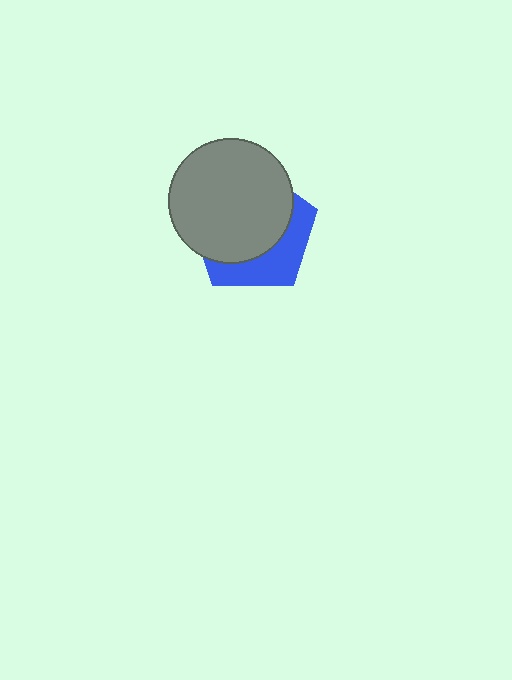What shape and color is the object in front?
The object in front is a gray circle.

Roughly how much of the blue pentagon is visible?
A small part of it is visible (roughly 35%).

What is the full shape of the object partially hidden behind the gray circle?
The partially hidden object is a blue pentagon.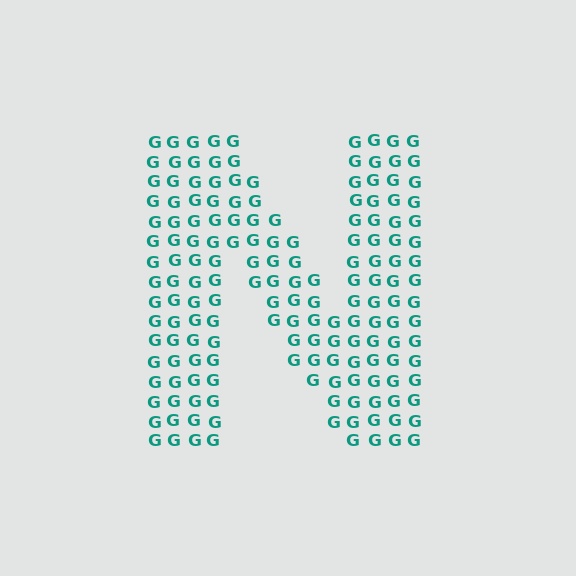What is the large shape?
The large shape is the letter N.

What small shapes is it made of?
It is made of small letter G's.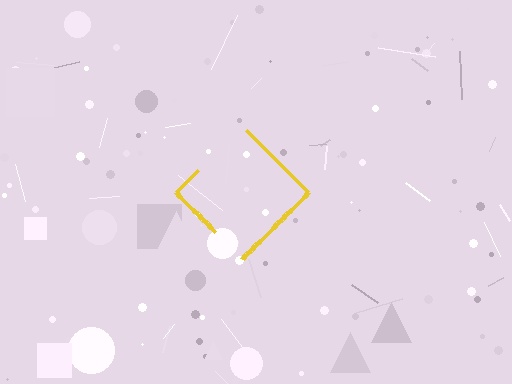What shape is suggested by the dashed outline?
The dashed outline suggests a diamond.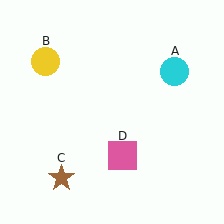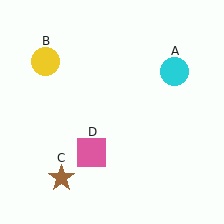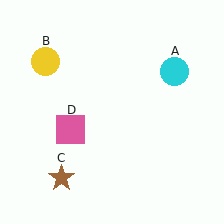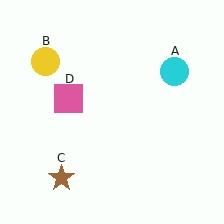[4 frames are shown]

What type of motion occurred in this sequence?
The pink square (object D) rotated clockwise around the center of the scene.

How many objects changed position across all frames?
1 object changed position: pink square (object D).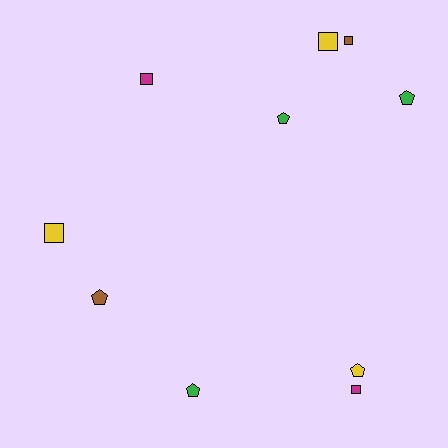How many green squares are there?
There are no green squares.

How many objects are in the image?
There are 10 objects.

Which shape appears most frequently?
Square, with 5 objects.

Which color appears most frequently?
Green, with 3 objects.